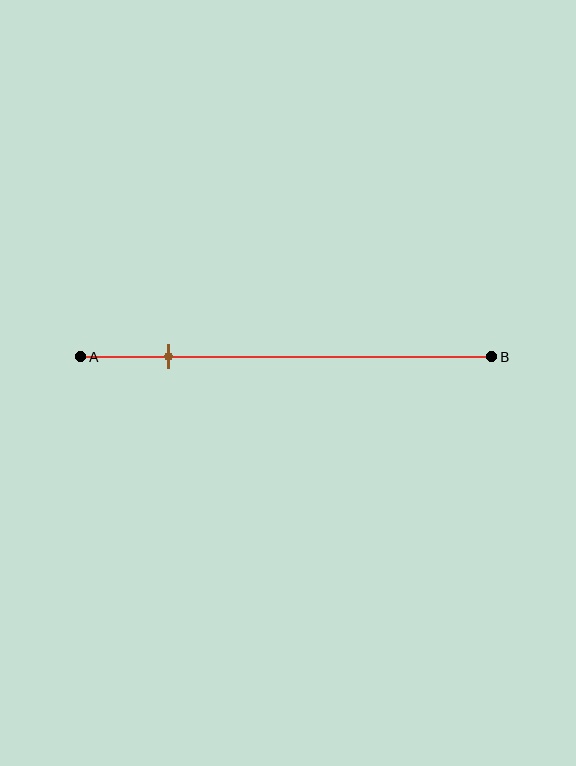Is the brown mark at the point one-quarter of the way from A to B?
No, the mark is at about 20% from A, not at the 25% one-quarter point.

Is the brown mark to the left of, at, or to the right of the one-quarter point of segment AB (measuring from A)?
The brown mark is to the left of the one-quarter point of segment AB.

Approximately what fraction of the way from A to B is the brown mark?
The brown mark is approximately 20% of the way from A to B.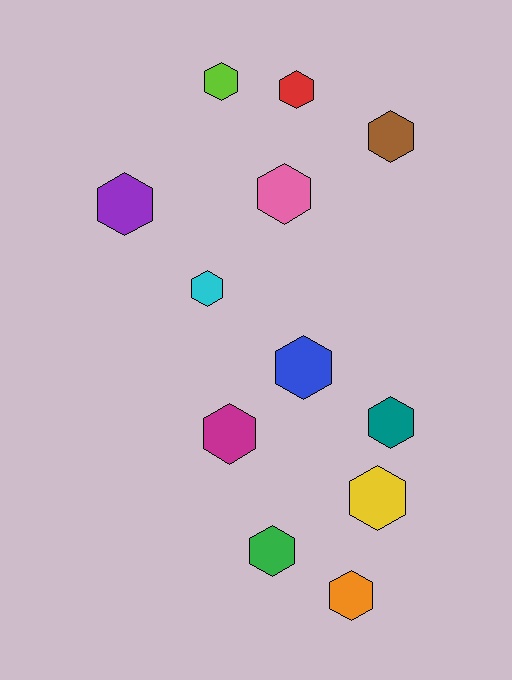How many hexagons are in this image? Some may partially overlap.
There are 12 hexagons.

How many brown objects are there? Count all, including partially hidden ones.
There is 1 brown object.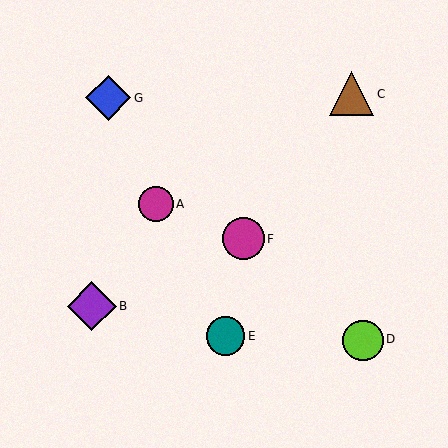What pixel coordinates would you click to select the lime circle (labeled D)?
Click at (363, 340) to select the lime circle D.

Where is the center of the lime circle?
The center of the lime circle is at (363, 340).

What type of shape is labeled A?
Shape A is a magenta circle.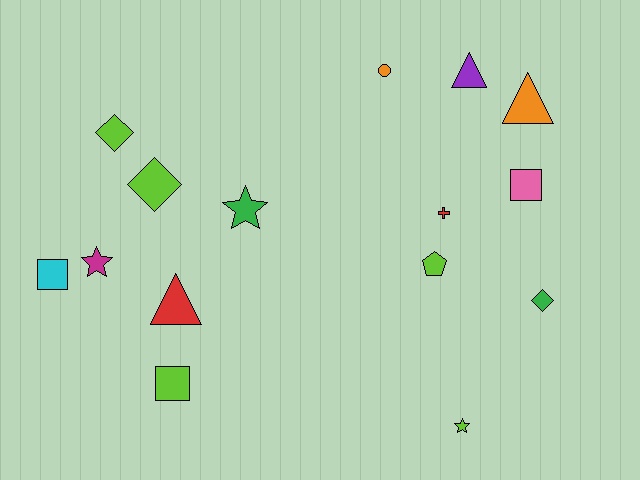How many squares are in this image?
There are 3 squares.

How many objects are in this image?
There are 15 objects.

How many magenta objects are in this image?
There is 1 magenta object.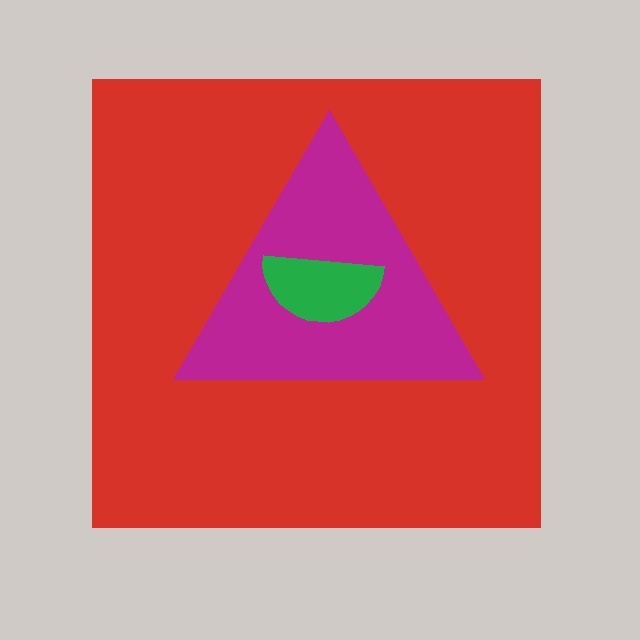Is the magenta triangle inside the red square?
Yes.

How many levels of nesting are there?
3.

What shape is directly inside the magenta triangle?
The green semicircle.